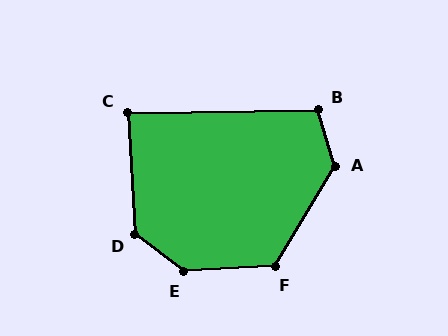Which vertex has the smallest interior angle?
C, at approximately 88 degrees.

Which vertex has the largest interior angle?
E, at approximately 140 degrees.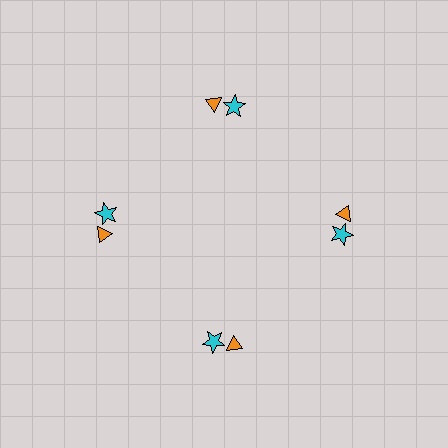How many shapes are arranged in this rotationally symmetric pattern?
There are 8 shapes, arranged in 4 groups of 2.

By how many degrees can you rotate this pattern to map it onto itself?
The pattern maps onto itself every 90 degrees of rotation.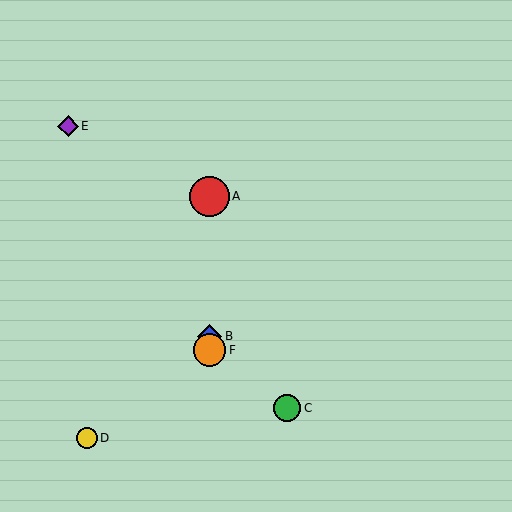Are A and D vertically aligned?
No, A is at x≈210 and D is at x≈87.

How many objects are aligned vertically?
3 objects (A, B, F) are aligned vertically.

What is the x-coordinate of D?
Object D is at x≈87.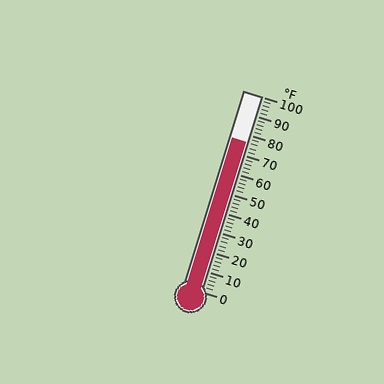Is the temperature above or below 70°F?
The temperature is above 70°F.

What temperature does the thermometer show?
The thermometer shows approximately 76°F.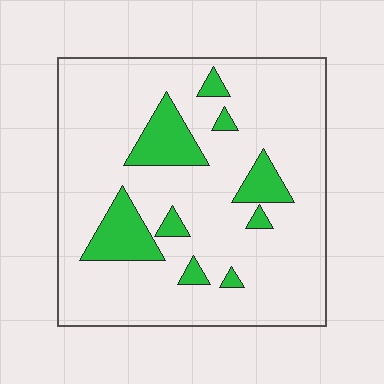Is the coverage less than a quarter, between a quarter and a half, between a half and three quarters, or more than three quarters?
Less than a quarter.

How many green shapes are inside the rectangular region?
9.